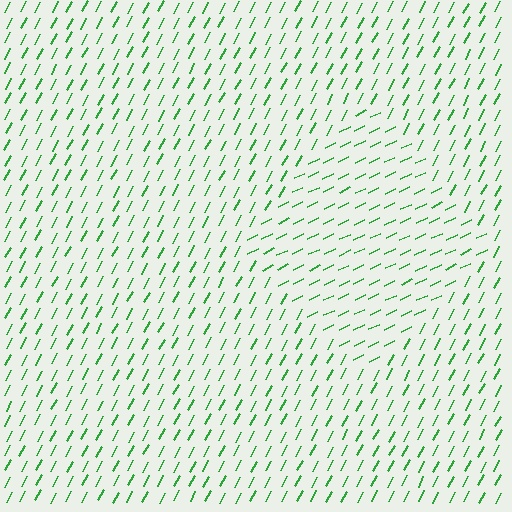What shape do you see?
I see a diamond.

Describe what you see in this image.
The image is filled with small green line segments. A diamond region in the image has lines oriented differently from the surrounding lines, creating a visible texture boundary.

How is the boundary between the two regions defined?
The boundary is defined purely by a change in line orientation (approximately 37 degrees difference). All lines are the same color and thickness.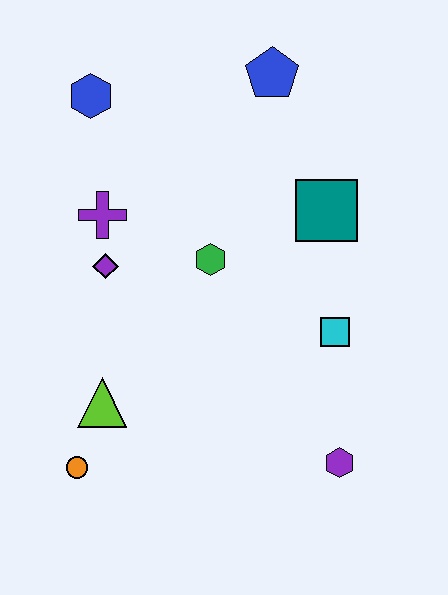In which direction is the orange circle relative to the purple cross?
The orange circle is below the purple cross.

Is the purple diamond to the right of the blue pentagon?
No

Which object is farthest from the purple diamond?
The purple hexagon is farthest from the purple diamond.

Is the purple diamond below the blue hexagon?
Yes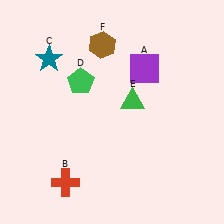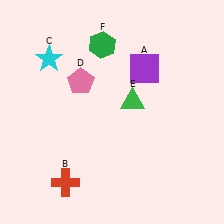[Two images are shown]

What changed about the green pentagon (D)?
In Image 1, D is green. In Image 2, it changed to pink.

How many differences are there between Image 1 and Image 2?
There are 3 differences between the two images.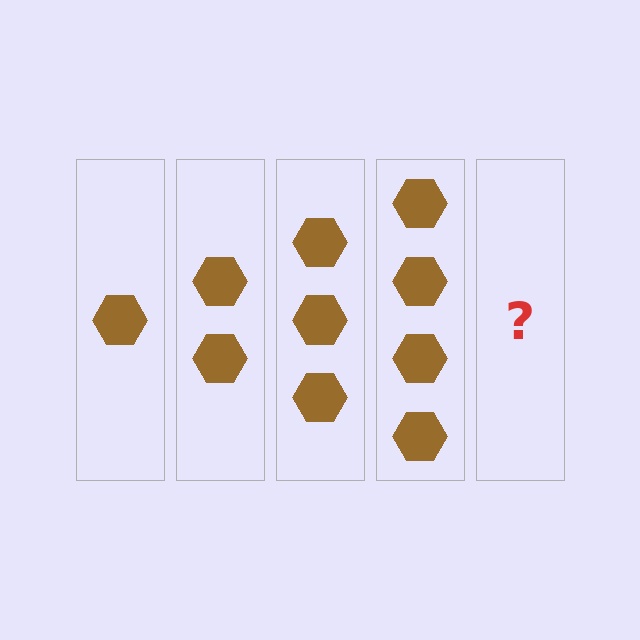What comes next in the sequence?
The next element should be 5 hexagons.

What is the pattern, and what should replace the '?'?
The pattern is that each step adds one more hexagon. The '?' should be 5 hexagons.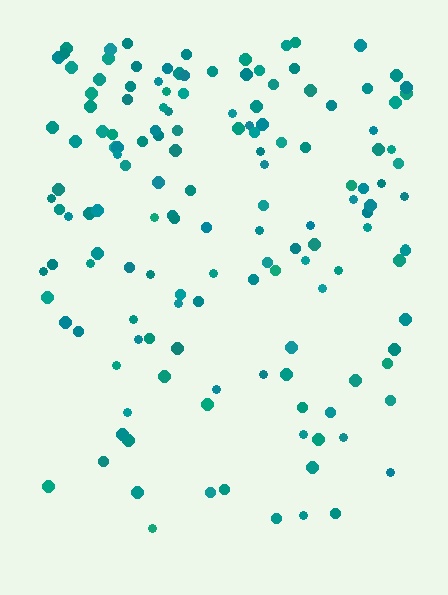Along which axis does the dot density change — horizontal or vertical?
Vertical.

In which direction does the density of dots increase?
From bottom to top, with the top side densest.